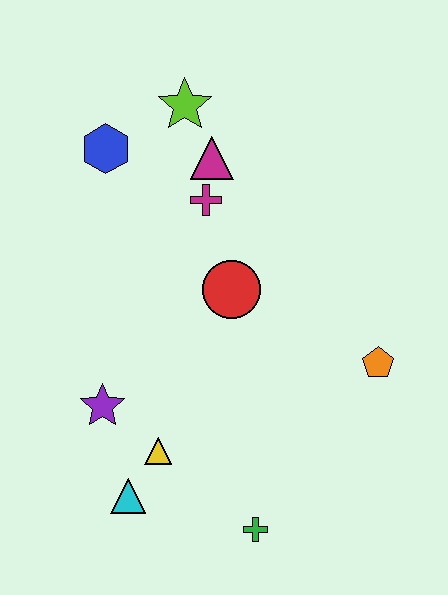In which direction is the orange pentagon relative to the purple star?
The orange pentagon is to the right of the purple star.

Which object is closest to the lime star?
The magenta triangle is closest to the lime star.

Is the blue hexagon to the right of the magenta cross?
No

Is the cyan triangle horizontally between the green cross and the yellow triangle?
No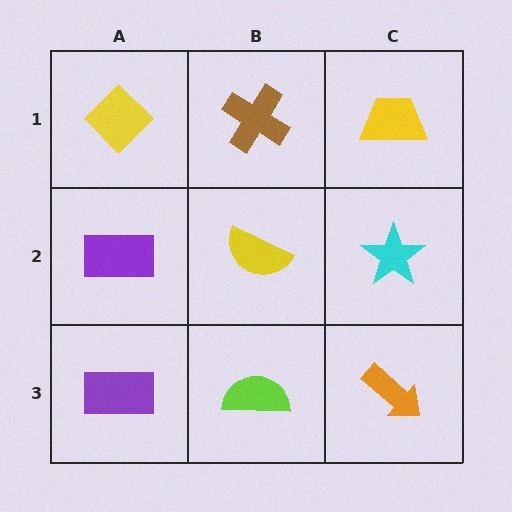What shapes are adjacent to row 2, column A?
A yellow diamond (row 1, column A), a purple rectangle (row 3, column A), a yellow semicircle (row 2, column B).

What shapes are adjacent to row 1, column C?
A cyan star (row 2, column C), a brown cross (row 1, column B).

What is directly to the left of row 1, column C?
A brown cross.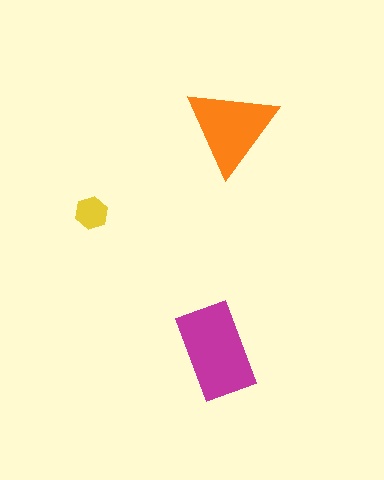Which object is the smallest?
The yellow hexagon.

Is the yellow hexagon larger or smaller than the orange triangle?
Smaller.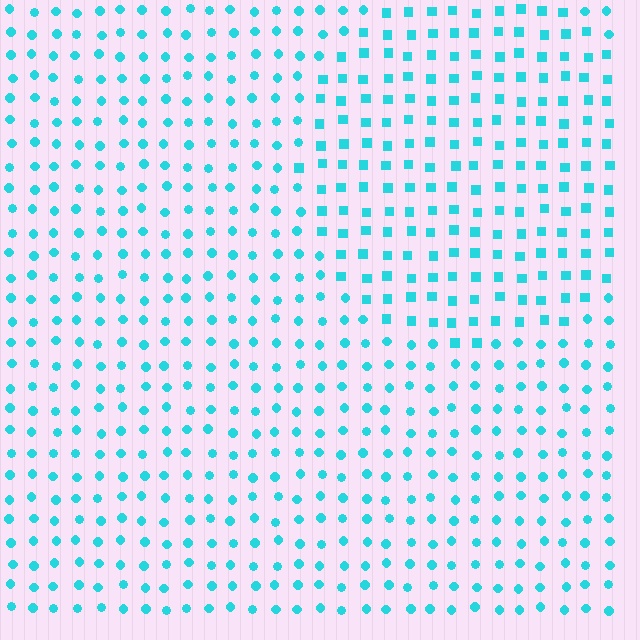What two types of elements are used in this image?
The image uses squares inside the circle region and circles outside it.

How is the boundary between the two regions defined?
The boundary is defined by a change in element shape: squares inside vs. circles outside. All elements share the same color and spacing.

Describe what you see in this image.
The image is filled with small cyan elements arranged in a uniform grid. A circle-shaped region contains squares, while the surrounding area contains circles. The boundary is defined purely by the change in element shape.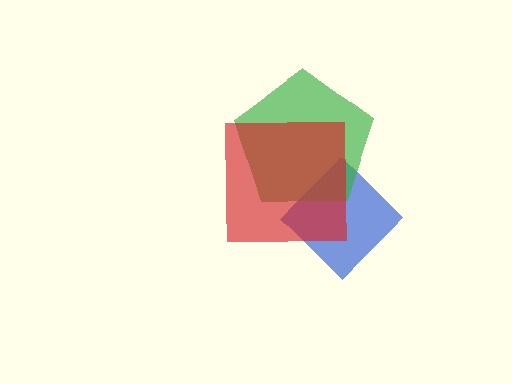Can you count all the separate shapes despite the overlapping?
Yes, there are 3 separate shapes.